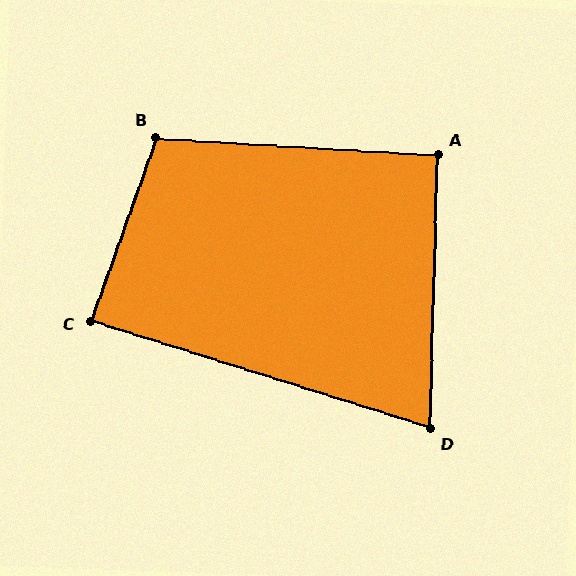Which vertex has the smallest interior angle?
D, at approximately 74 degrees.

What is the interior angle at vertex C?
Approximately 88 degrees (approximately right).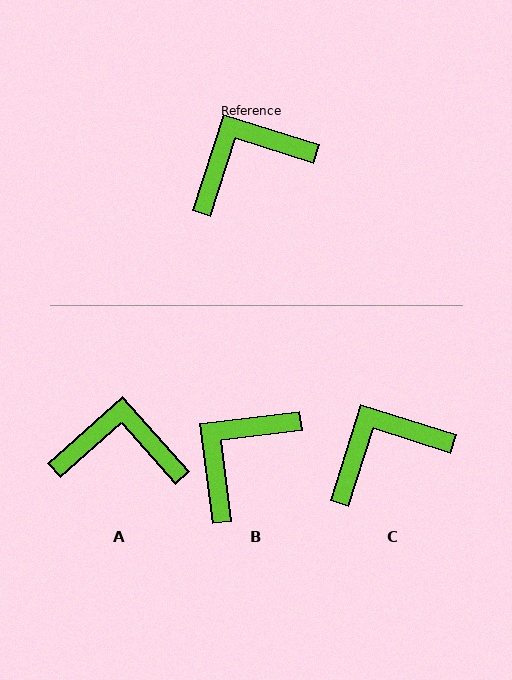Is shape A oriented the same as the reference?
No, it is off by about 30 degrees.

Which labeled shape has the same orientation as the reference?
C.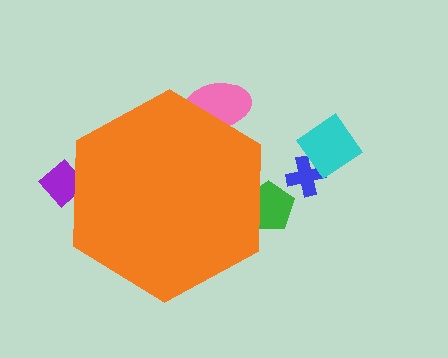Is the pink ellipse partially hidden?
Yes, the pink ellipse is partially hidden behind the orange hexagon.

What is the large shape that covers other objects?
An orange hexagon.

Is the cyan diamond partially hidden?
No, the cyan diamond is fully visible.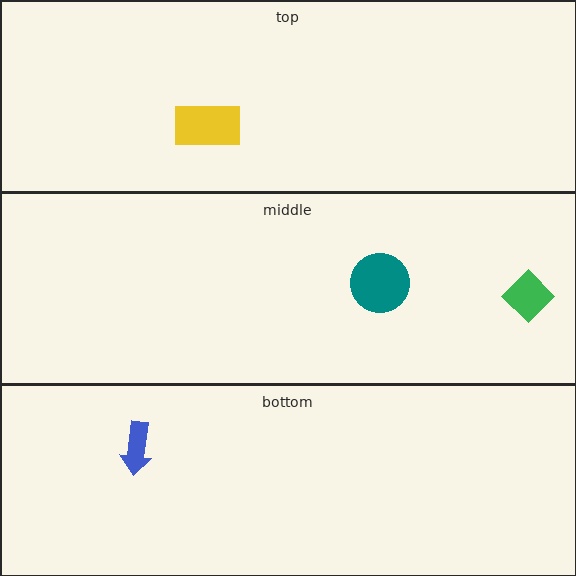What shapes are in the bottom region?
The blue arrow.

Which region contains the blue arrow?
The bottom region.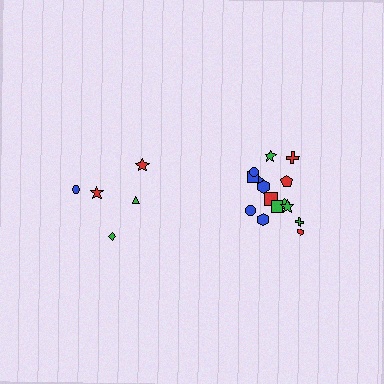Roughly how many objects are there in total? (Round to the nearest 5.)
Roughly 20 objects in total.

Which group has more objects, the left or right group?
The right group.